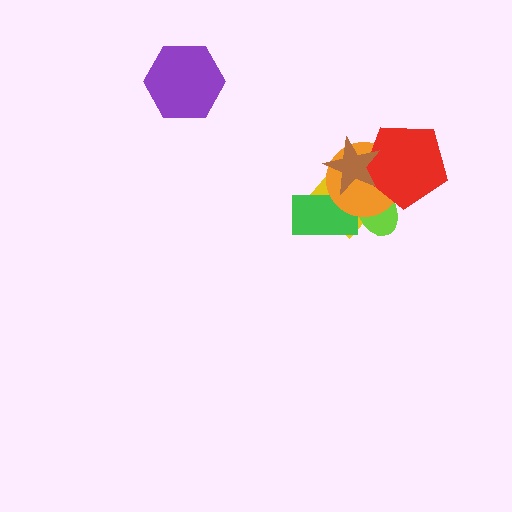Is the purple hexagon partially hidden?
No, no other shape covers it.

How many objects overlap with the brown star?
5 objects overlap with the brown star.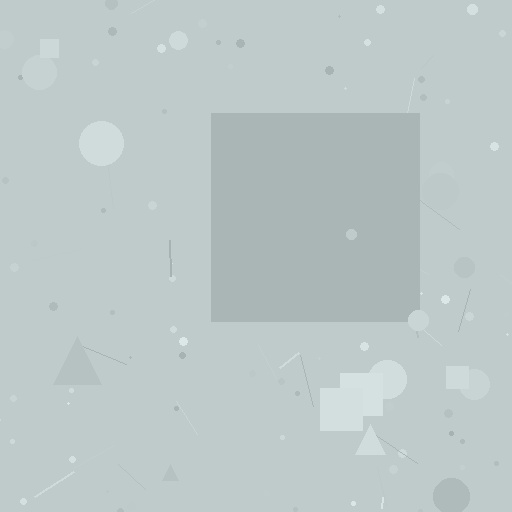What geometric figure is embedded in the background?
A square is embedded in the background.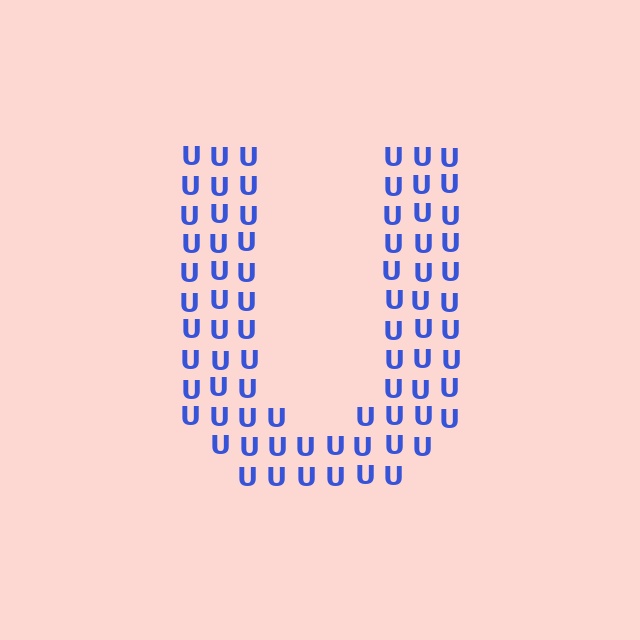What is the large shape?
The large shape is the letter U.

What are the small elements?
The small elements are letter U's.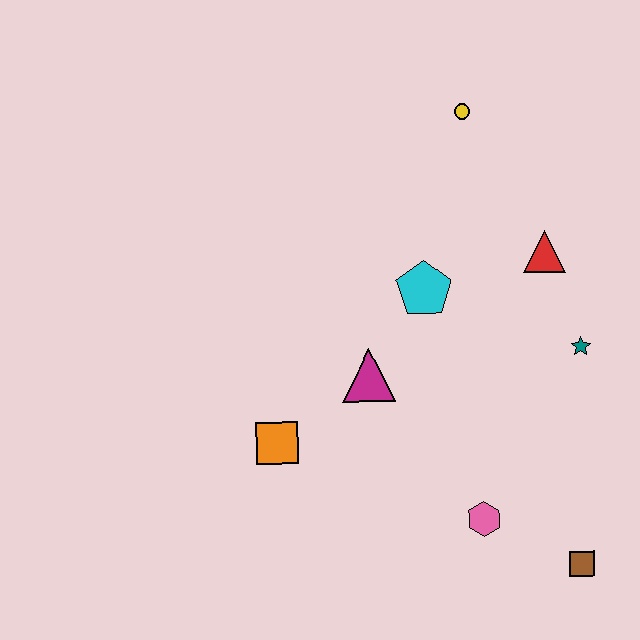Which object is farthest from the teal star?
The orange square is farthest from the teal star.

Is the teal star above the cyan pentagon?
No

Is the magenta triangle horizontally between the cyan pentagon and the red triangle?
No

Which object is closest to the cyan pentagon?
The magenta triangle is closest to the cyan pentagon.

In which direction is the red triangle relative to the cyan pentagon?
The red triangle is to the right of the cyan pentagon.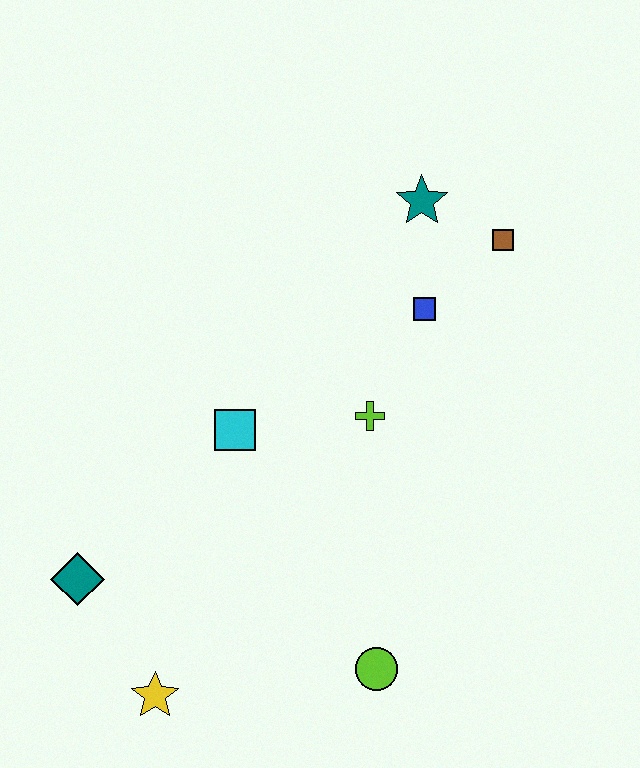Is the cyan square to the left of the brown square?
Yes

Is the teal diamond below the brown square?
Yes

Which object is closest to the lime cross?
The blue square is closest to the lime cross.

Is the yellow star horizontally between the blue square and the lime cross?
No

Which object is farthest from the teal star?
The yellow star is farthest from the teal star.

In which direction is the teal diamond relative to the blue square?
The teal diamond is to the left of the blue square.